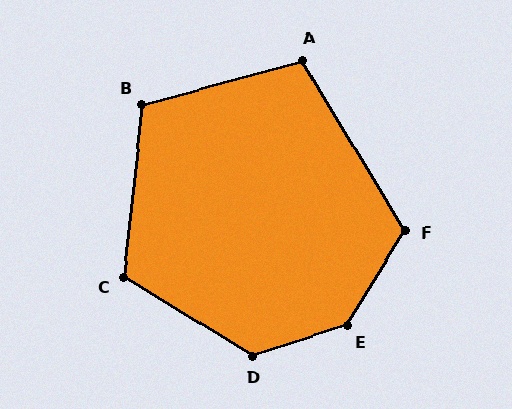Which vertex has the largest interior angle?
E, at approximately 139 degrees.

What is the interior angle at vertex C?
Approximately 115 degrees (obtuse).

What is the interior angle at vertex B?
Approximately 112 degrees (obtuse).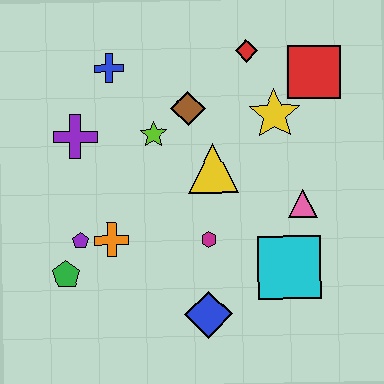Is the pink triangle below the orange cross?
No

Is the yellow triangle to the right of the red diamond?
No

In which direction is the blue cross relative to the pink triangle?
The blue cross is to the left of the pink triangle.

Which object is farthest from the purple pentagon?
The red square is farthest from the purple pentagon.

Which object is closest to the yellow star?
The red square is closest to the yellow star.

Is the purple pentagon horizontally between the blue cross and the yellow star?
No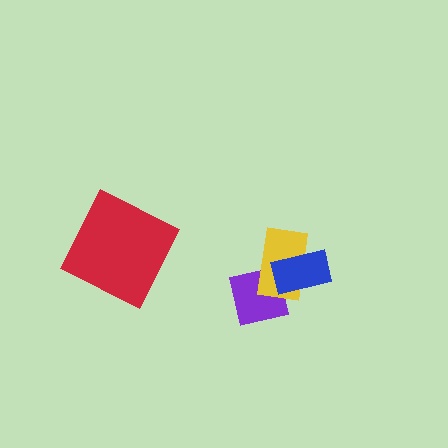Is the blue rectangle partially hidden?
No, no other shape covers it.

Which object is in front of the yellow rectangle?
The blue rectangle is in front of the yellow rectangle.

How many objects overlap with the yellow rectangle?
2 objects overlap with the yellow rectangle.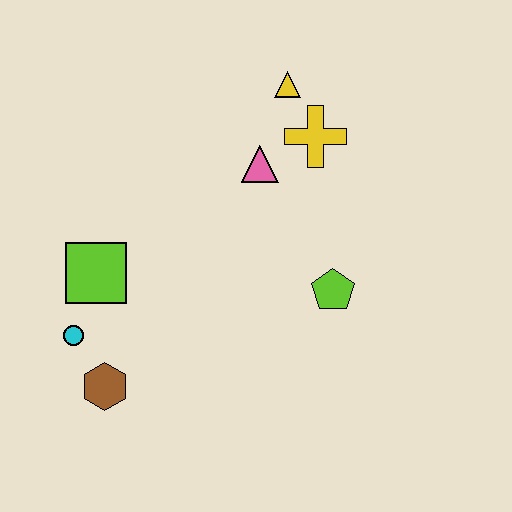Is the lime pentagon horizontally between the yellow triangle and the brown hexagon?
No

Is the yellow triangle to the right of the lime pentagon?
No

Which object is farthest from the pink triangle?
The brown hexagon is farthest from the pink triangle.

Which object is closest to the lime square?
The cyan circle is closest to the lime square.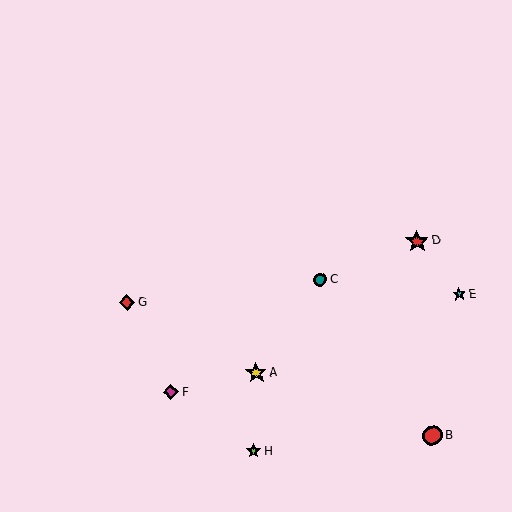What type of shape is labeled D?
Shape D is a red star.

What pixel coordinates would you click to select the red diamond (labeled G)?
Click at (127, 303) to select the red diamond G.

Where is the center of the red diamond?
The center of the red diamond is at (127, 303).